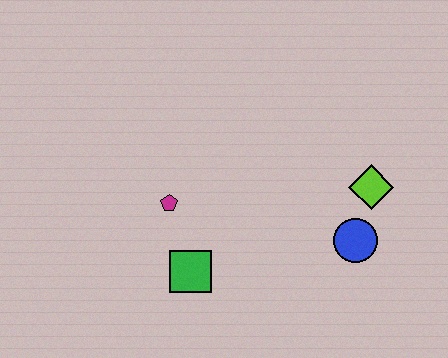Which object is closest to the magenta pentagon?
The green square is closest to the magenta pentagon.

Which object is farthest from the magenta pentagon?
The lime diamond is farthest from the magenta pentagon.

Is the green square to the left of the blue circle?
Yes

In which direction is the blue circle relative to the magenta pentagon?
The blue circle is to the right of the magenta pentagon.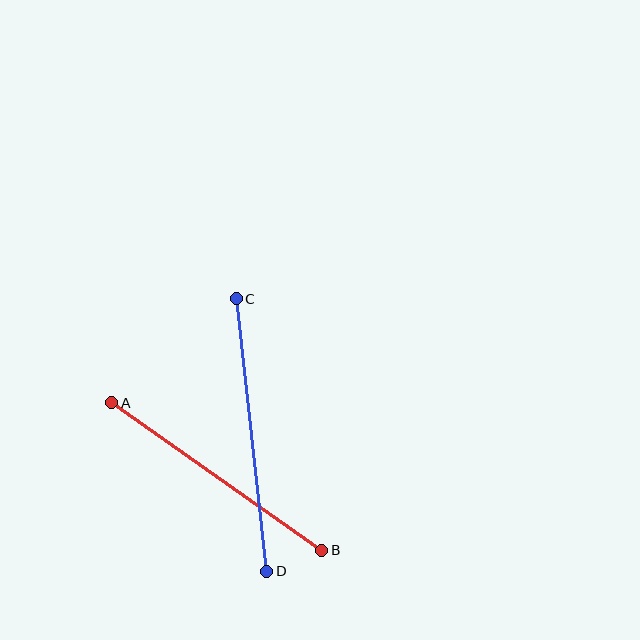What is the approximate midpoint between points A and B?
The midpoint is at approximately (217, 476) pixels.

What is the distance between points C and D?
The distance is approximately 274 pixels.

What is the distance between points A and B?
The distance is approximately 256 pixels.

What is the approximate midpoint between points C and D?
The midpoint is at approximately (252, 435) pixels.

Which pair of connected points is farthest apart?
Points C and D are farthest apart.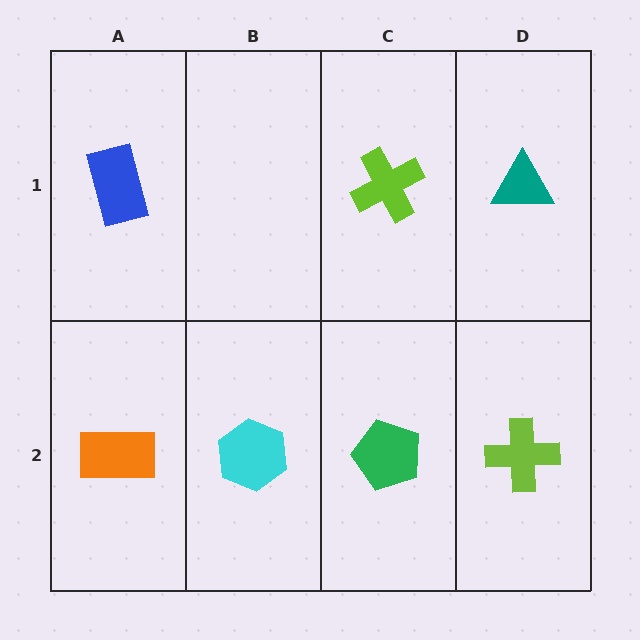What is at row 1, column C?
A lime cross.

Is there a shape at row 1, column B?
No, that cell is empty.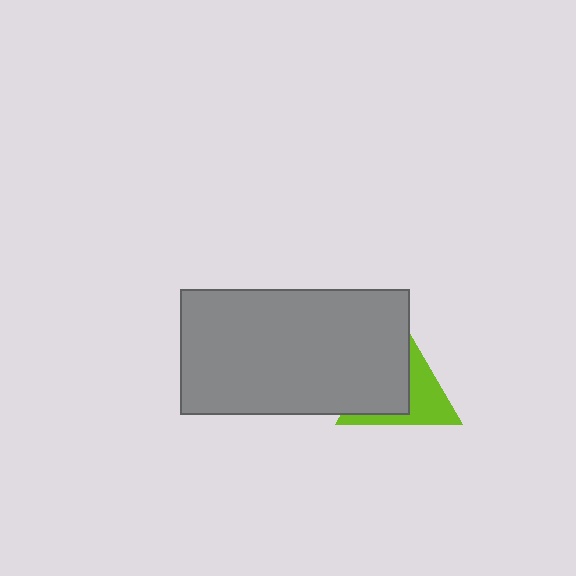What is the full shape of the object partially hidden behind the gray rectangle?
The partially hidden object is a lime triangle.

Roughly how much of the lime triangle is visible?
A small part of it is visible (roughly 45%).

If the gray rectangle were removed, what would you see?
You would see the complete lime triangle.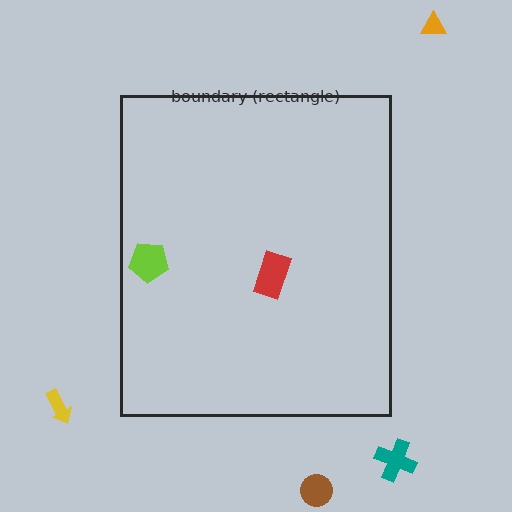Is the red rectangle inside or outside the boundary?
Inside.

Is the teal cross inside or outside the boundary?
Outside.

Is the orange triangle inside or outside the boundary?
Outside.